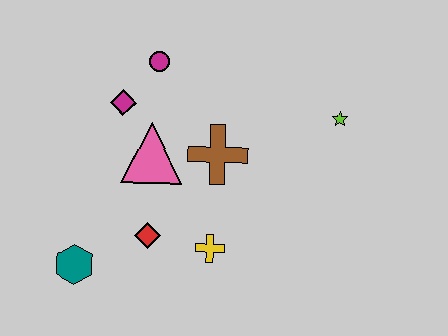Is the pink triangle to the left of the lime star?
Yes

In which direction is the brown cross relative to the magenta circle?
The brown cross is below the magenta circle.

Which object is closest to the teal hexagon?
The red diamond is closest to the teal hexagon.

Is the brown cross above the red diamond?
Yes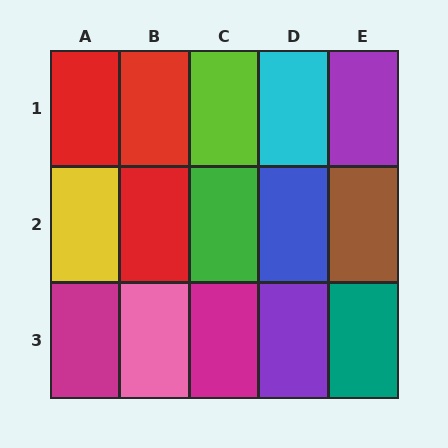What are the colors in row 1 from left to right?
Red, red, lime, cyan, purple.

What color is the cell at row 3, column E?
Teal.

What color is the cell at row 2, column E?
Brown.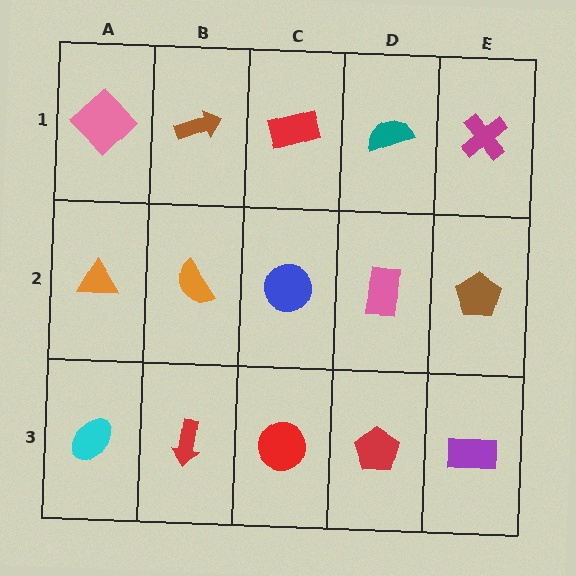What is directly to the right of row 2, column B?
A blue circle.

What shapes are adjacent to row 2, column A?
A pink diamond (row 1, column A), a cyan ellipse (row 3, column A), an orange semicircle (row 2, column B).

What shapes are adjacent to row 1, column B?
An orange semicircle (row 2, column B), a pink diamond (row 1, column A), a red rectangle (row 1, column C).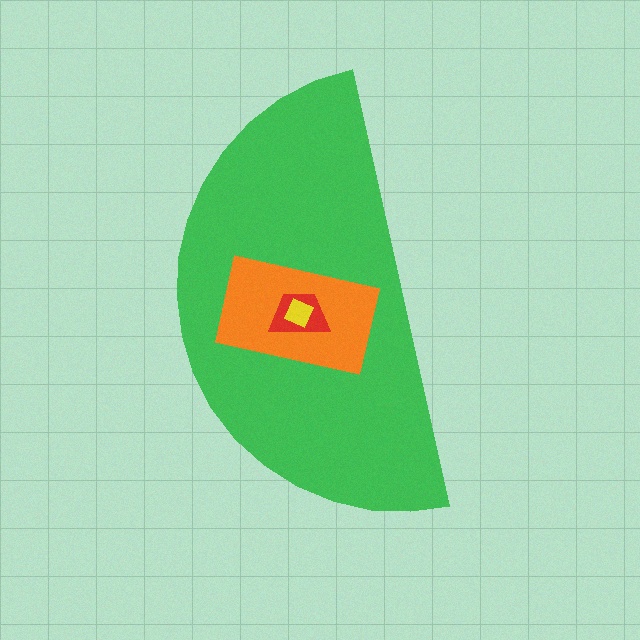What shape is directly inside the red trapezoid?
The yellow diamond.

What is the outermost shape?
The green semicircle.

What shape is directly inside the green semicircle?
The orange rectangle.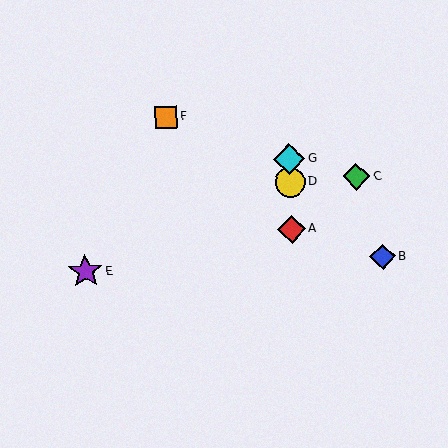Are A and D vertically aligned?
Yes, both are at x≈291.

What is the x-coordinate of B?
Object B is at x≈383.